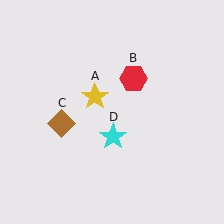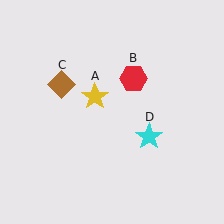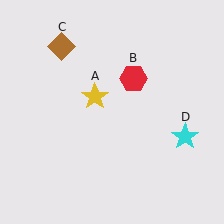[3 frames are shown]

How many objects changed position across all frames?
2 objects changed position: brown diamond (object C), cyan star (object D).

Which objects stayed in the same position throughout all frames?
Yellow star (object A) and red hexagon (object B) remained stationary.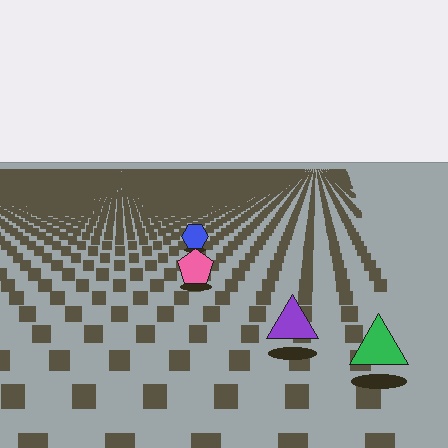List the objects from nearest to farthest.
From nearest to farthest: the green triangle, the purple triangle, the pink pentagon, the blue hexagon.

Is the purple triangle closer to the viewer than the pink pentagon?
Yes. The purple triangle is closer — you can tell from the texture gradient: the ground texture is coarser near it.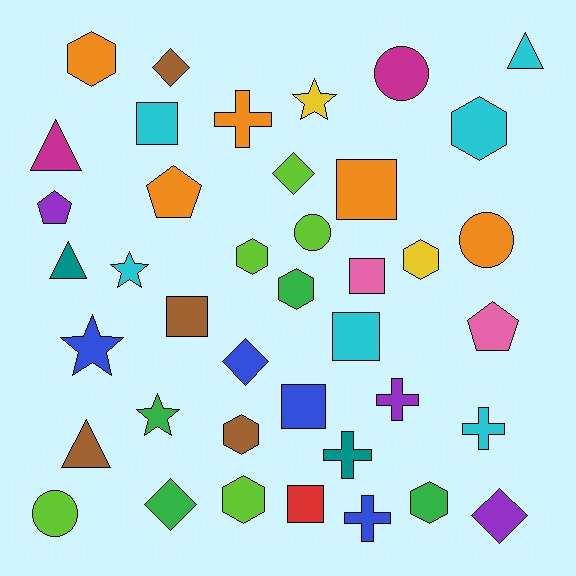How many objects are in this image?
There are 40 objects.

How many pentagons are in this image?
There are 3 pentagons.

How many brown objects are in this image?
There are 4 brown objects.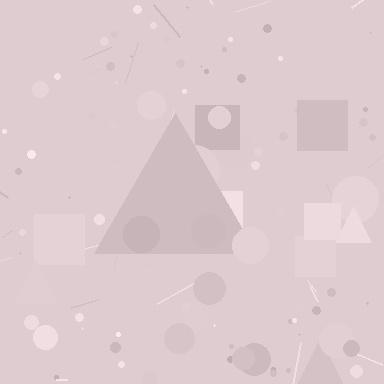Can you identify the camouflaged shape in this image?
The camouflaged shape is a triangle.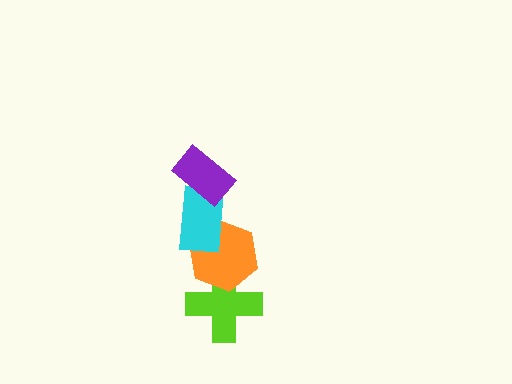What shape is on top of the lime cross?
The orange hexagon is on top of the lime cross.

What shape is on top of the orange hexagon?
The cyan rectangle is on top of the orange hexagon.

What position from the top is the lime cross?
The lime cross is 4th from the top.